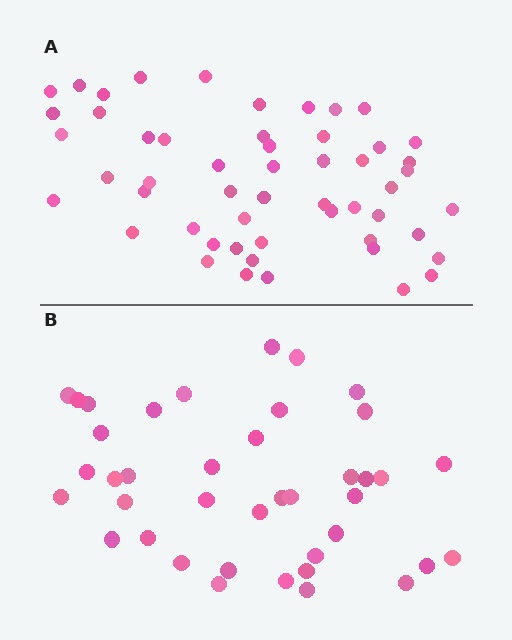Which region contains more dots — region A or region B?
Region A (the top region) has more dots.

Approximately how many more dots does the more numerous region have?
Region A has approximately 15 more dots than region B.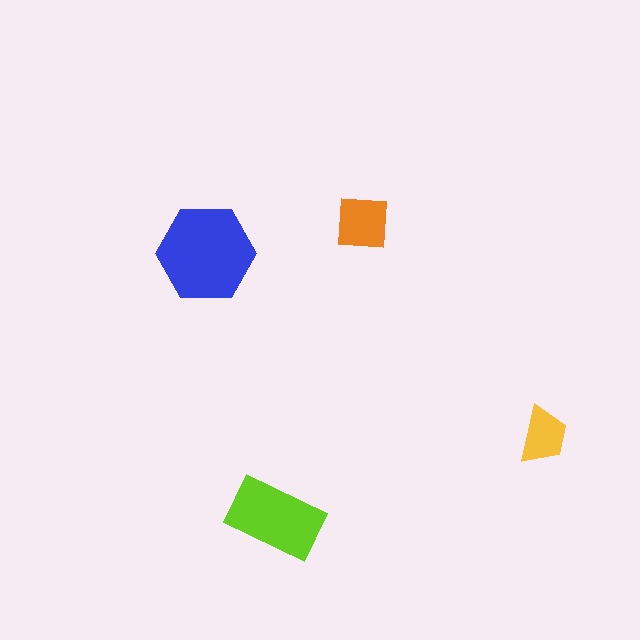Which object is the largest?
The blue hexagon.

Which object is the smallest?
The yellow trapezoid.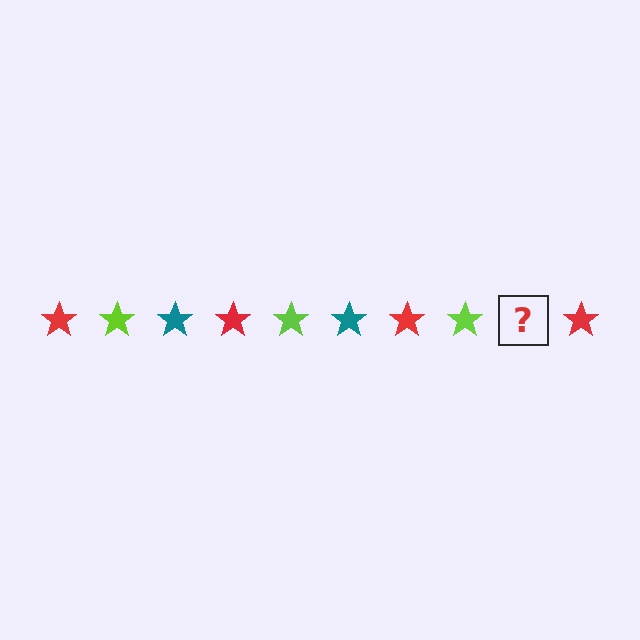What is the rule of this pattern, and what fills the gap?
The rule is that the pattern cycles through red, lime, teal stars. The gap should be filled with a teal star.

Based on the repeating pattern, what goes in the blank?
The blank should be a teal star.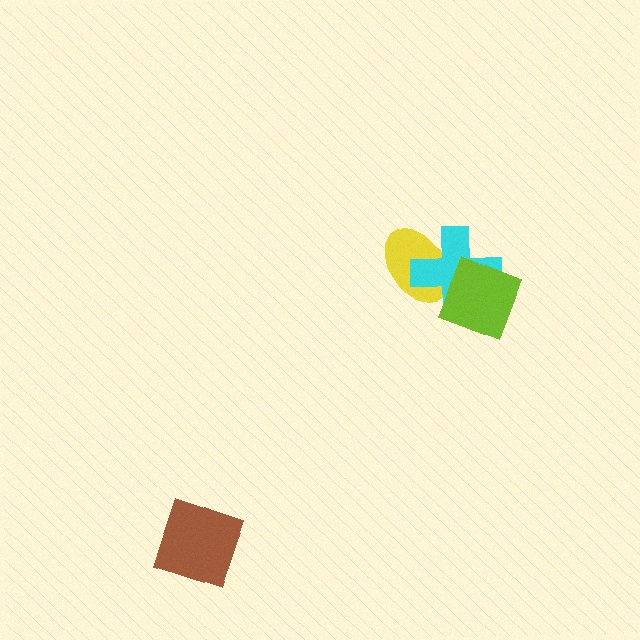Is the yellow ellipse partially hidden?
Yes, it is partially covered by another shape.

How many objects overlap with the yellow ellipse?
1 object overlaps with the yellow ellipse.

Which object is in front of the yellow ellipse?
The cyan cross is in front of the yellow ellipse.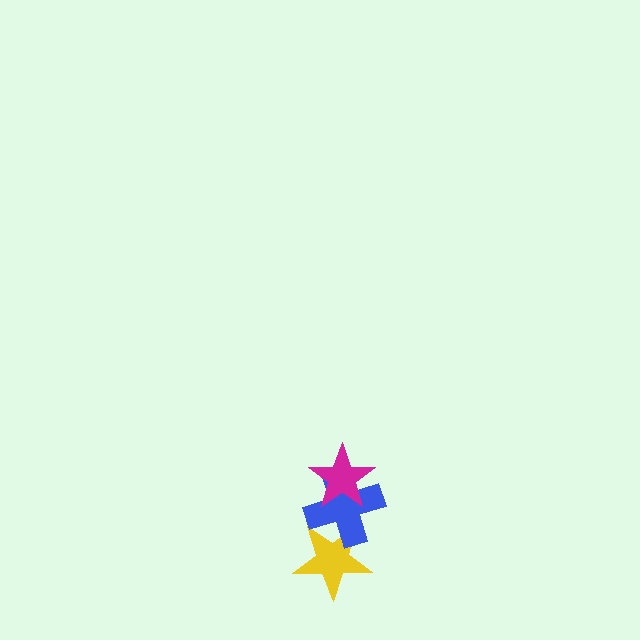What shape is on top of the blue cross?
The magenta star is on top of the blue cross.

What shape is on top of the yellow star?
The blue cross is on top of the yellow star.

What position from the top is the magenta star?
The magenta star is 1st from the top.